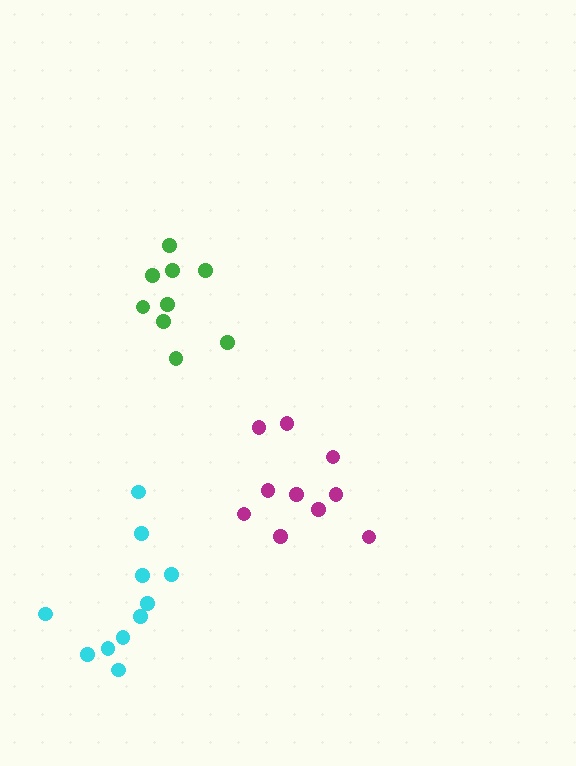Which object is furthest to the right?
The magenta cluster is rightmost.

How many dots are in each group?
Group 1: 10 dots, Group 2: 9 dots, Group 3: 11 dots (30 total).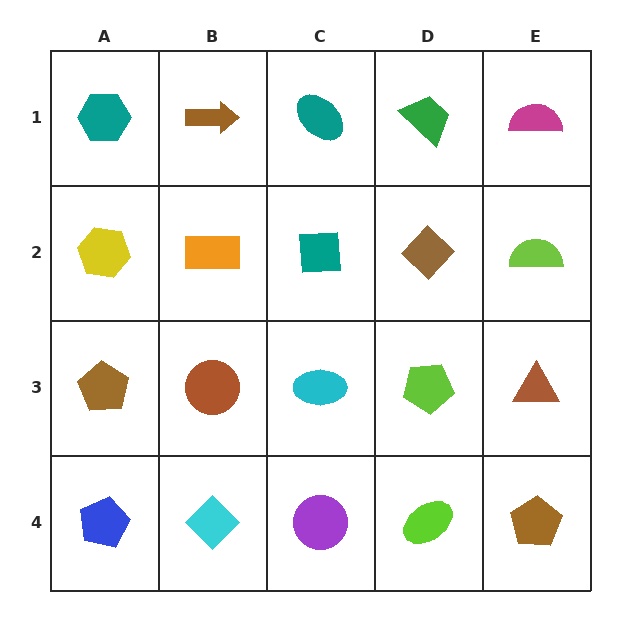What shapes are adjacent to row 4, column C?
A cyan ellipse (row 3, column C), a cyan diamond (row 4, column B), a lime ellipse (row 4, column D).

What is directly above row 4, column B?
A brown circle.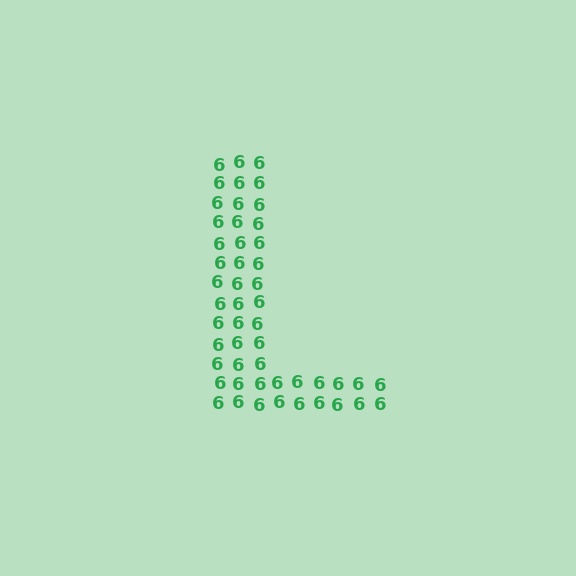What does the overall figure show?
The overall figure shows the letter L.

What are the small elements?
The small elements are digit 6's.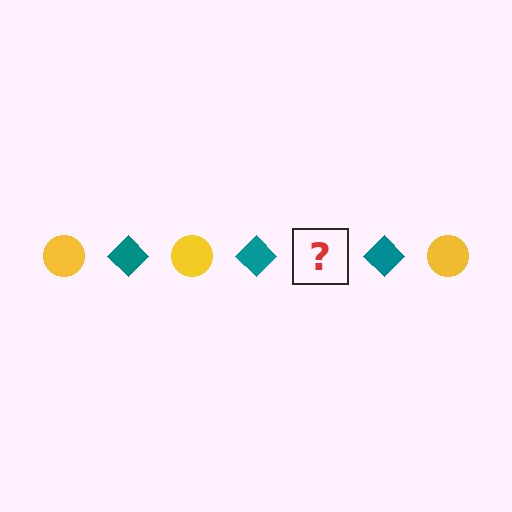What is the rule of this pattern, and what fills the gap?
The rule is that the pattern alternates between yellow circle and teal diamond. The gap should be filled with a yellow circle.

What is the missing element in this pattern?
The missing element is a yellow circle.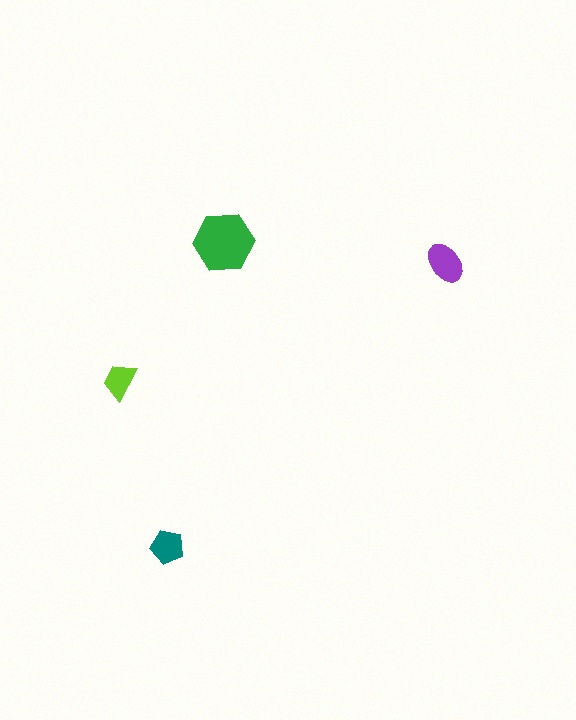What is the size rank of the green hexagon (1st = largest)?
1st.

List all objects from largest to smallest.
The green hexagon, the purple ellipse, the teal pentagon, the lime trapezoid.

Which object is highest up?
The green hexagon is topmost.